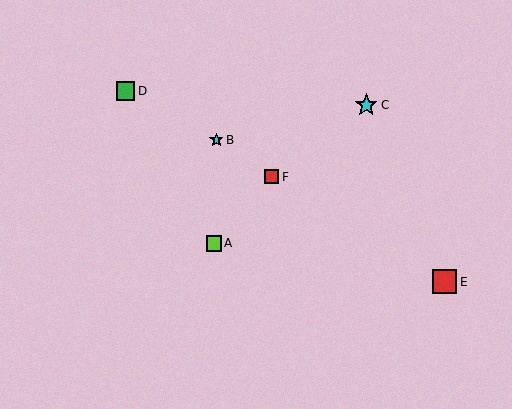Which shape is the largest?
The red square (labeled E) is the largest.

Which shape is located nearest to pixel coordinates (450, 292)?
The red square (labeled E) at (445, 282) is nearest to that location.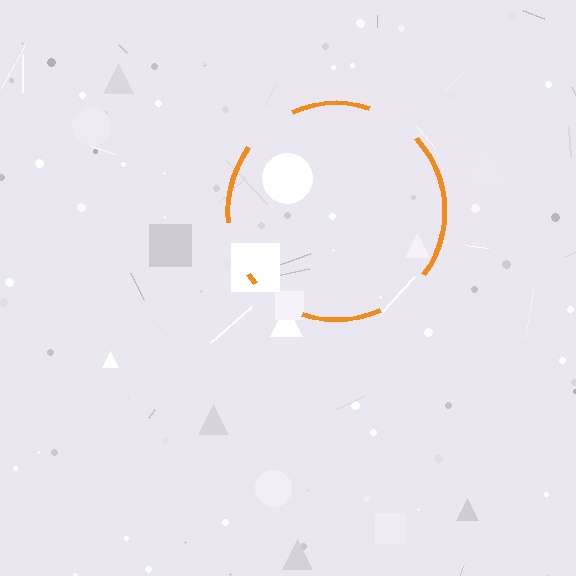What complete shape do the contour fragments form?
The contour fragments form a circle.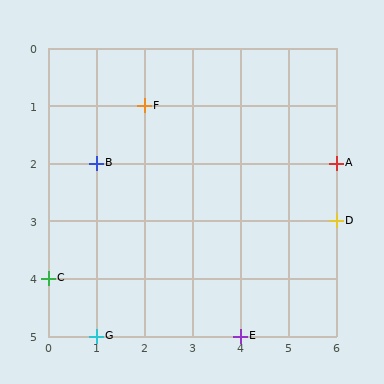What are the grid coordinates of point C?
Point C is at grid coordinates (0, 4).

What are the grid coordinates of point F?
Point F is at grid coordinates (2, 1).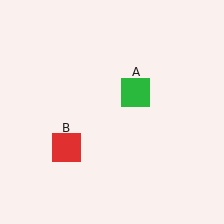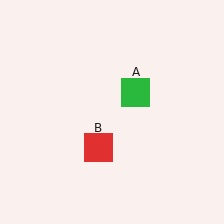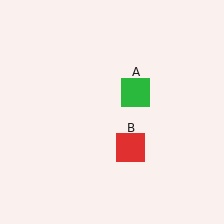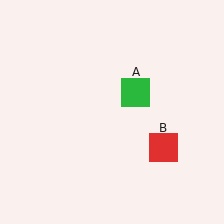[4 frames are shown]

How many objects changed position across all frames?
1 object changed position: red square (object B).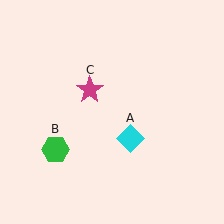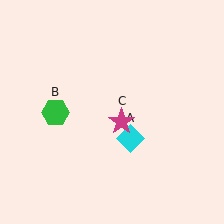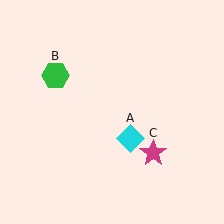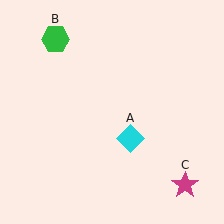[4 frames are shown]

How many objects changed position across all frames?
2 objects changed position: green hexagon (object B), magenta star (object C).